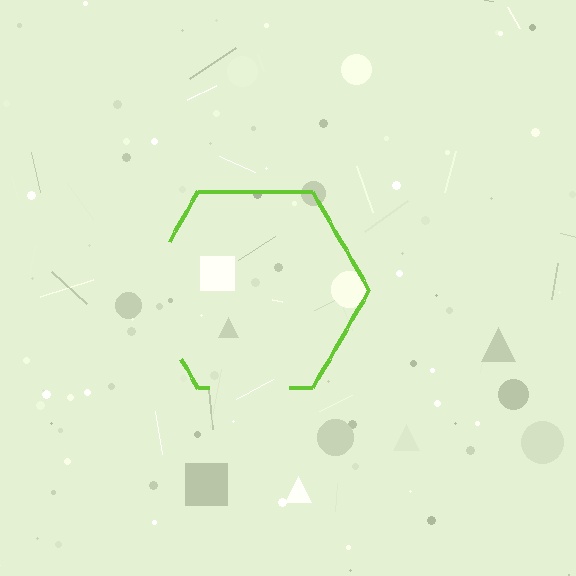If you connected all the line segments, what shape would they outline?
They would outline a hexagon.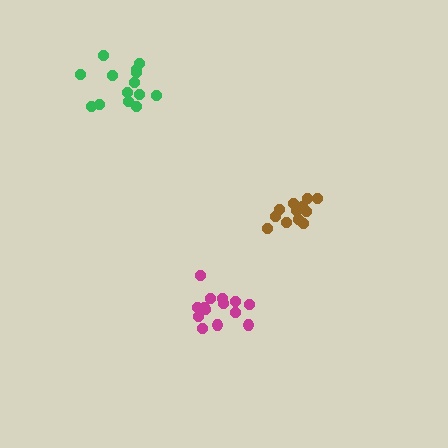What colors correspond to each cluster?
The clusters are colored: magenta, brown, green.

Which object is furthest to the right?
The brown cluster is rightmost.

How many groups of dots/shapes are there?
There are 3 groups.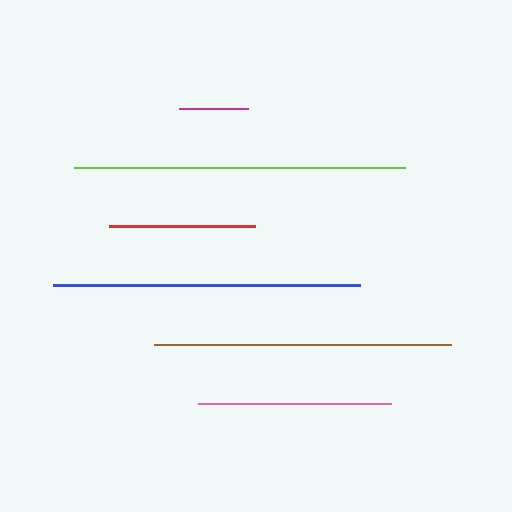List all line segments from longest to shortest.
From longest to shortest: lime, blue, brown, pink, red, magenta.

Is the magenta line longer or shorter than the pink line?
The pink line is longer than the magenta line.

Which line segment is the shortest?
The magenta line is the shortest at approximately 69 pixels.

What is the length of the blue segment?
The blue segment is approximately 307 pixels long.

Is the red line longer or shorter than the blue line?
The blue line is longer than the red line.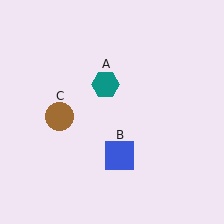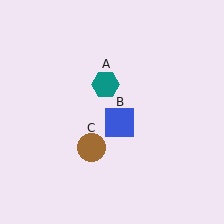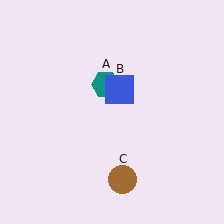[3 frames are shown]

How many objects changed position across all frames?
2 objects changed position: blue square (object B), brown circle (object C).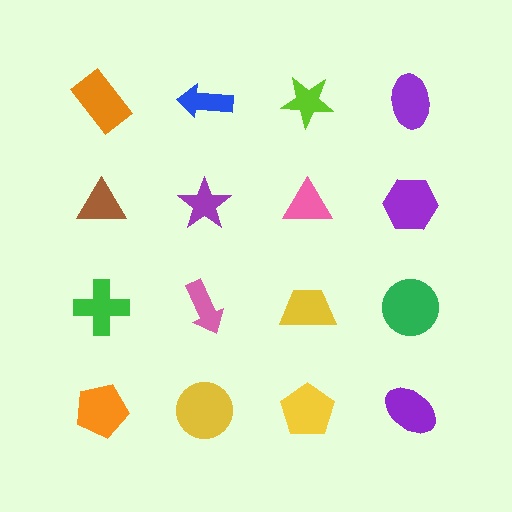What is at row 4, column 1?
An orange pentagon.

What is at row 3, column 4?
A green circle.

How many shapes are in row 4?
4 shapes.